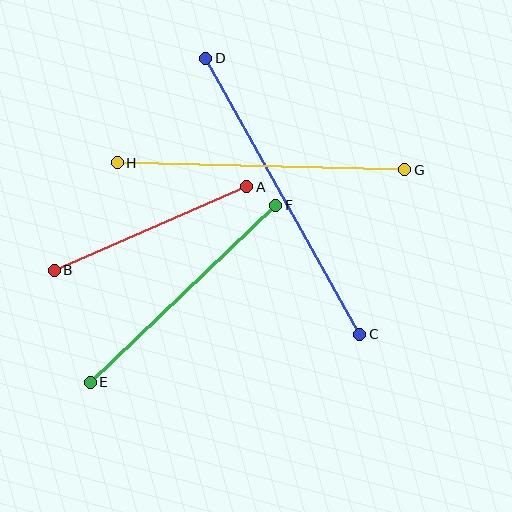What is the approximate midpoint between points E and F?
The midpoint is at approximately (183, 294) pixels.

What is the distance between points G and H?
The distance is approximately 288 pixels.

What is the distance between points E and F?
The distance is approximately 257 pixels.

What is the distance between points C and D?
The distance is approximately 316 pixels.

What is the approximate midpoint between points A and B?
The midpoint is at approximately (150, 229) pixels.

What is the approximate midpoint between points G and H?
The midpoint is at approximately (261, 166) pixels.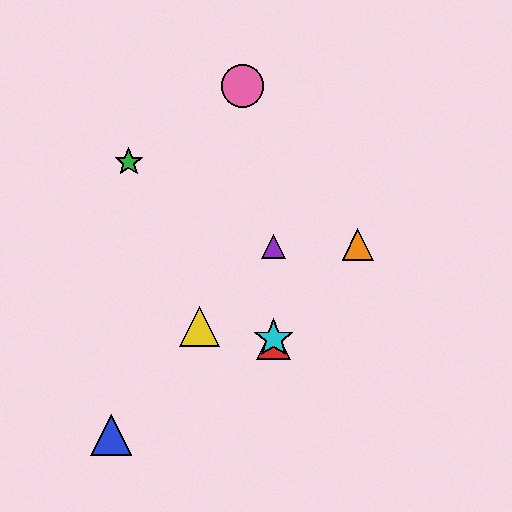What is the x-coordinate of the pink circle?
The pink circle is at x≈243.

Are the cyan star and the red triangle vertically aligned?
Yes, both are at x≈274.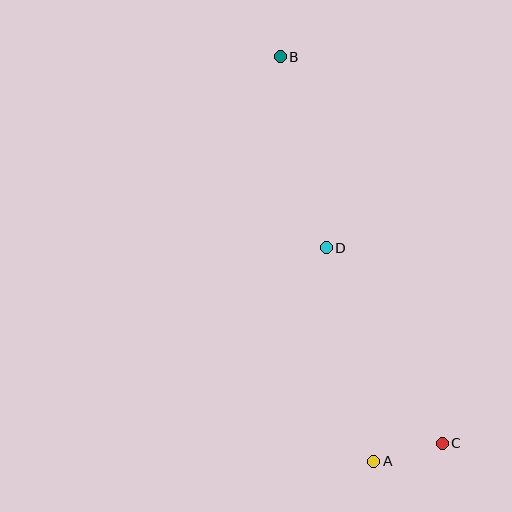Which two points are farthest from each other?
Points B and C are farthest from each other.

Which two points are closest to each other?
Points A and C are closest to each other.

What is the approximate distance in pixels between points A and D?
The distance between A and D is approximately 219 pixels.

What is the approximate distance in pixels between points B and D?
The distance between B and D is approximately 196 pixels.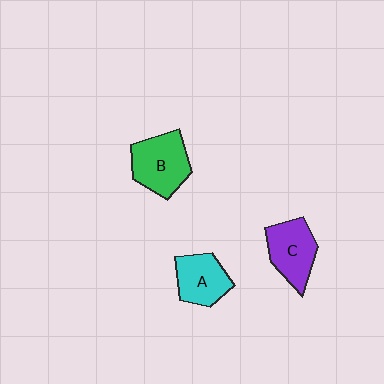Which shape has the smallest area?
Shape A (cyan).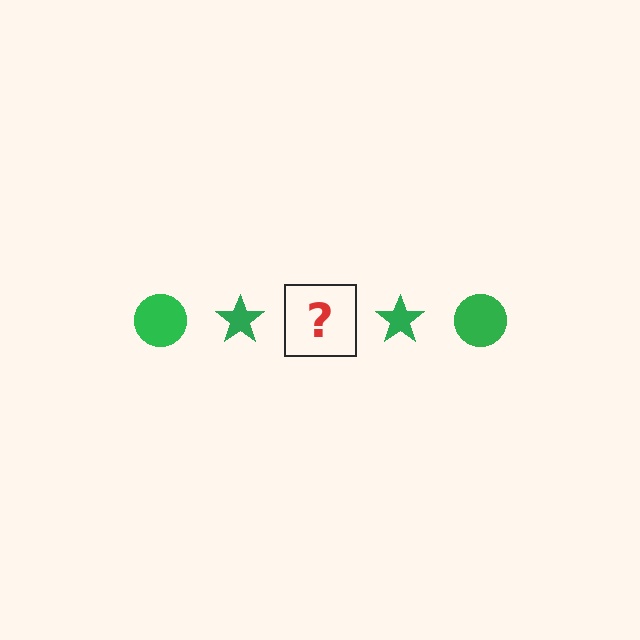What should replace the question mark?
The question mark should be replaced with a green circle.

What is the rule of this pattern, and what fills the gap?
The rule is that the pattern cycles through circle, star shapes in green. The gap should be filled with a green circle.